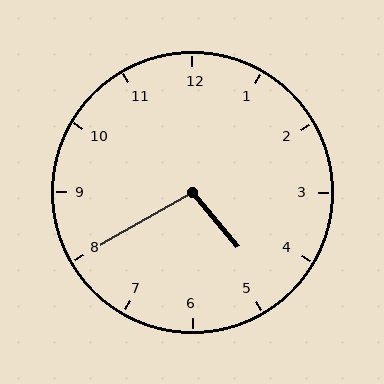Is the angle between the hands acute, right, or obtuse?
It is obtuse.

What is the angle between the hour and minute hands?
Approximately 100 degrees.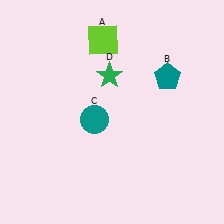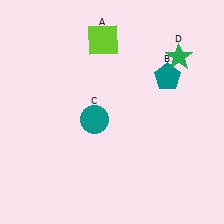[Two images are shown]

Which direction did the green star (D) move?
The green star (D) moved right.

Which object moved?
The green star (D) moved right.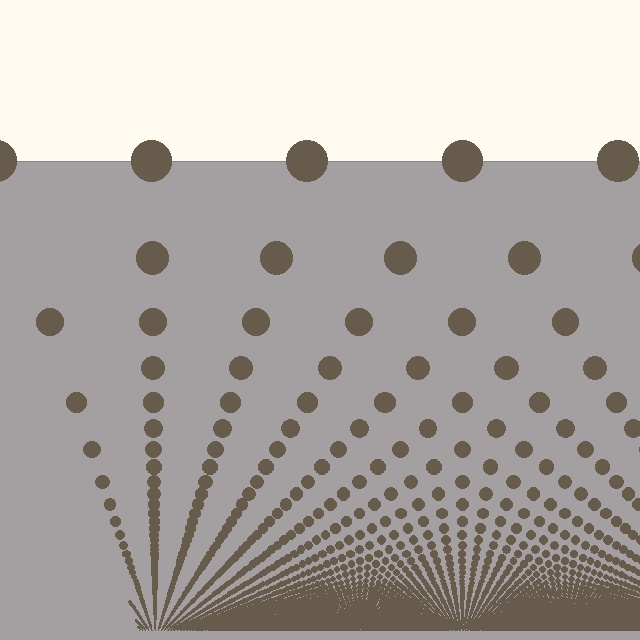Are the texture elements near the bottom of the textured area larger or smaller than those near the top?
Smaller. The gradient is inverted — elements near the bottom are smaller and denser.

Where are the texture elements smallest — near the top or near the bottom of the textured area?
Near the bottom.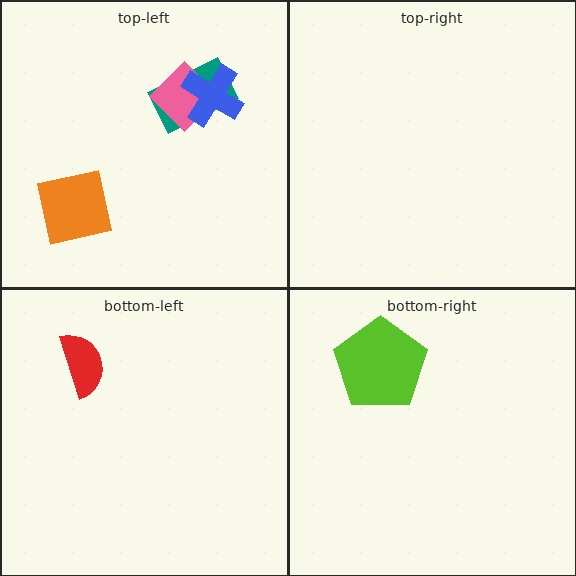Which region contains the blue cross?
The top-left region.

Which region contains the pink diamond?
The top-left region.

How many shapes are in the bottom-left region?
1.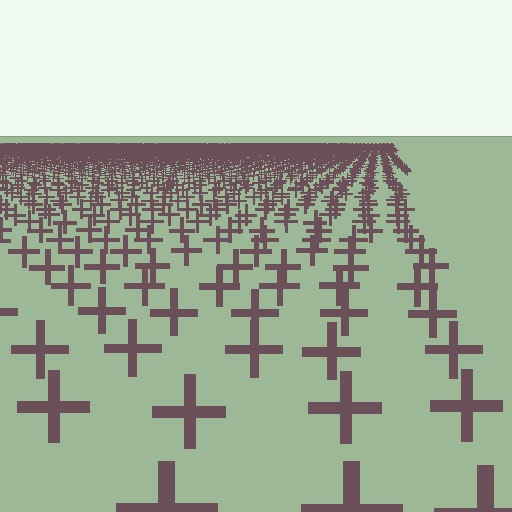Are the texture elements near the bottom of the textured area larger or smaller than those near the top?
Larger. Near the bottom, elements are closer to the viewer and appear at a bigger on-screen size.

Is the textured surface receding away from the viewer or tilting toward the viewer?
The surface is receding away from the viewer. Texture elements get smaller and denser toward the top.